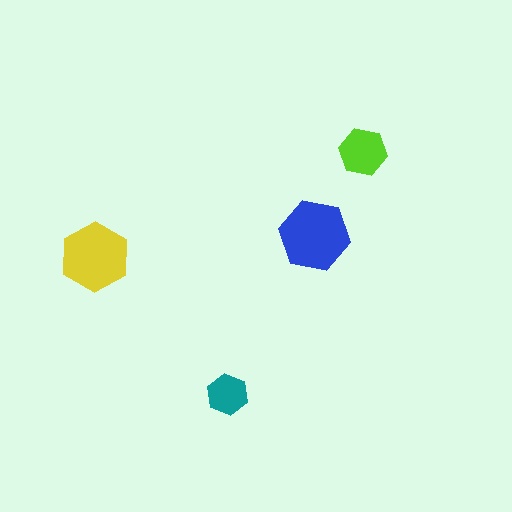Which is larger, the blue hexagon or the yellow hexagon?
The blue one.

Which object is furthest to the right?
The lime hexagon is rightmost.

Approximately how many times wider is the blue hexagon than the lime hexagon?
About 1.5 times wider.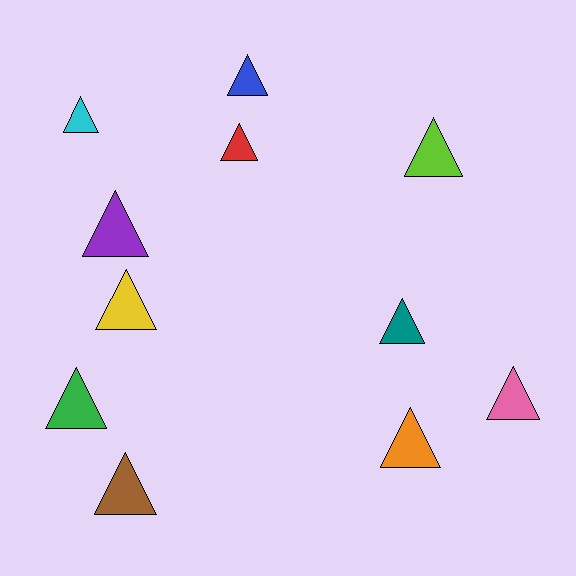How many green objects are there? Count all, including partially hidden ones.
There is 1 green object.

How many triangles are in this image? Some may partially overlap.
There are 11 triangles.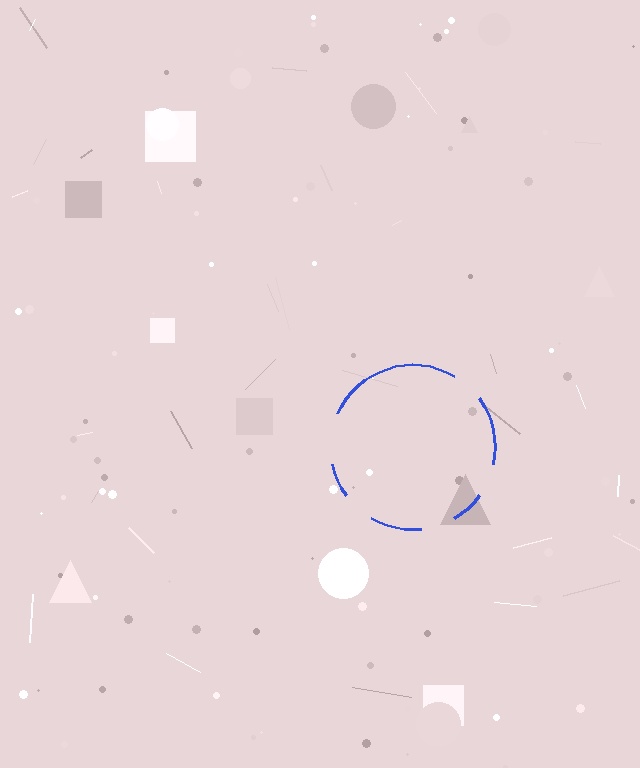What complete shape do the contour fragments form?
The contour fragments form a circle.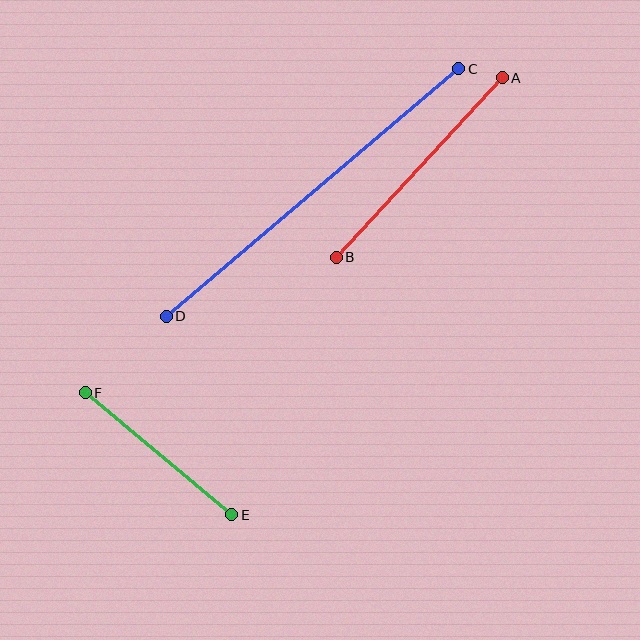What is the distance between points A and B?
The distance is approximately 245 pixels.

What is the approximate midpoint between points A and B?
The midpoint is at approximately (419, 167) pixels.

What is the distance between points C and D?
The distance is approximately 384 pixels.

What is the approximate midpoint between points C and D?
The midpoint is at approximately (313, 192) pixels.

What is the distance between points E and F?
The distance is approximately 190 pixels.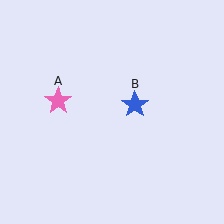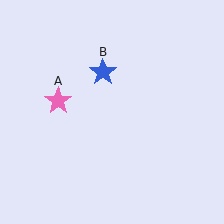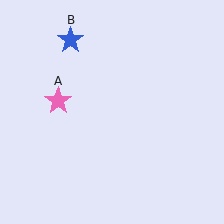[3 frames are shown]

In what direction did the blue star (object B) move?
The blue star (object B) moved up and to the left.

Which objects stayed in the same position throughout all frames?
Pink star (object A) remained stationary.